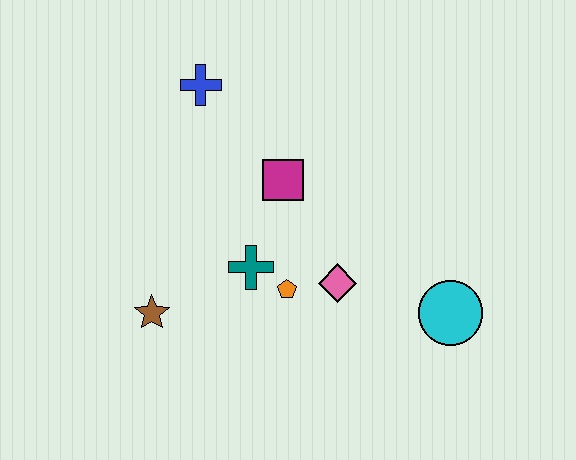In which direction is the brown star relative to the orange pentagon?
The brown star is to the left of the orange pentagon.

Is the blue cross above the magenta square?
Yes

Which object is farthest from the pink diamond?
The blue cross is farthest from the pink diamond.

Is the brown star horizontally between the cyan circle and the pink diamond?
No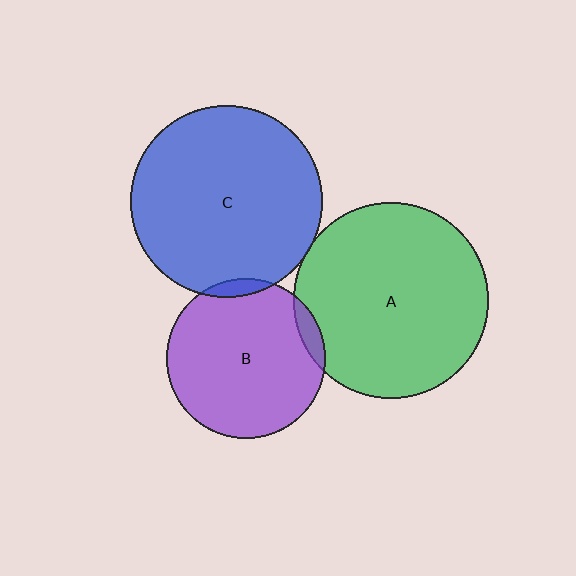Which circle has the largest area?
Circle A (green).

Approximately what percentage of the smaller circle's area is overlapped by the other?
Approximately 5%.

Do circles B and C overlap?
Yes.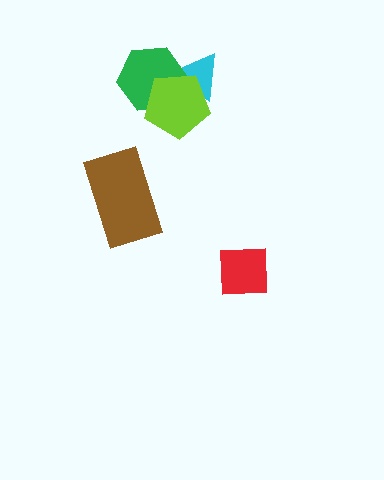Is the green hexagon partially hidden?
Yes, it is partially covered by another shape.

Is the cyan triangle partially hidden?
Yes, it is partially covered by another shape.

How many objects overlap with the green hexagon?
2 objects overlap with the green hexagon.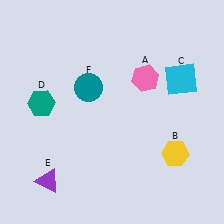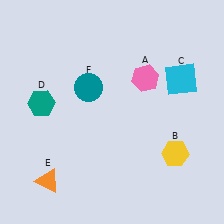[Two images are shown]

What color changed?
The triangle (E) changed from purple in Image 1 to orange in Image 2.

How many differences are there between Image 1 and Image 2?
There is 1 difference between the two images.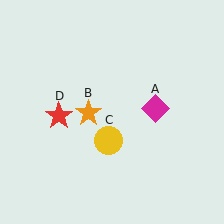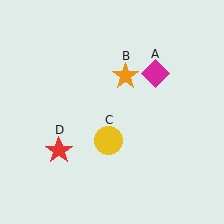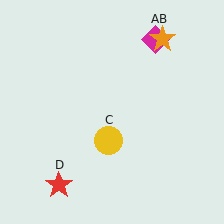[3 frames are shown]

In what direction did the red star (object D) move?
The red star (object D) moved down.